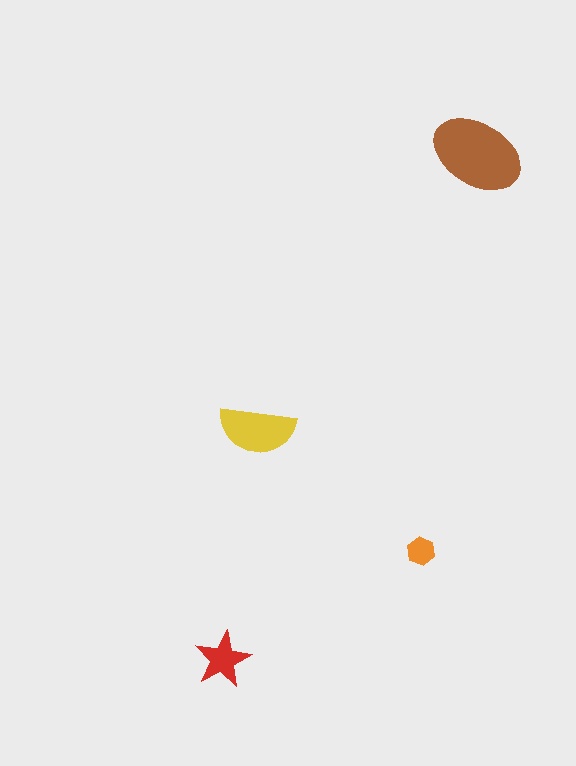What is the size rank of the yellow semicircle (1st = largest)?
2nd.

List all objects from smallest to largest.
The orange hexagon, the red star, the yellow semicircle, the brown ellipse.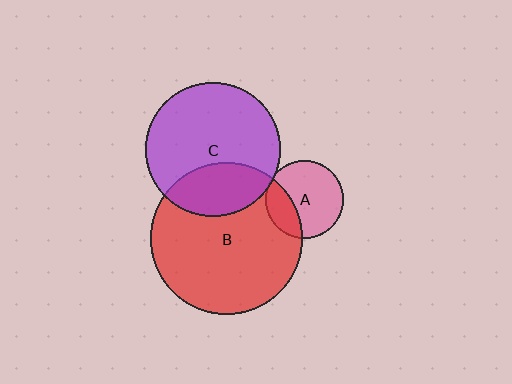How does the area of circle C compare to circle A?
Approximately 3.0 times.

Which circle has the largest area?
Circle B (red).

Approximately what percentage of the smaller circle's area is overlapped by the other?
Approximately 5%.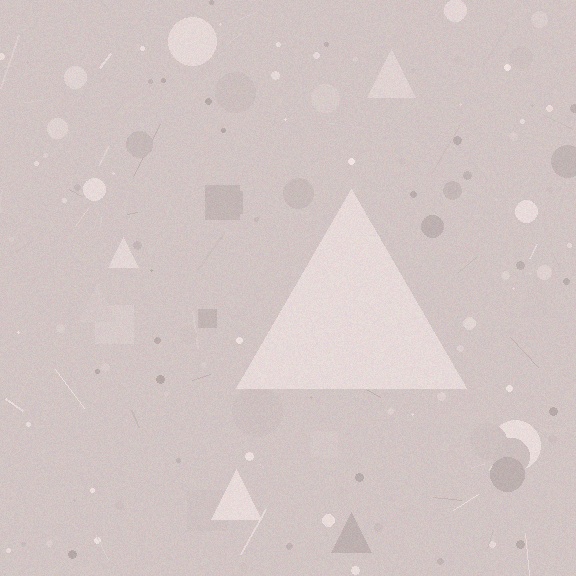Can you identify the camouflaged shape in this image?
The camouflaged shape is a triangle.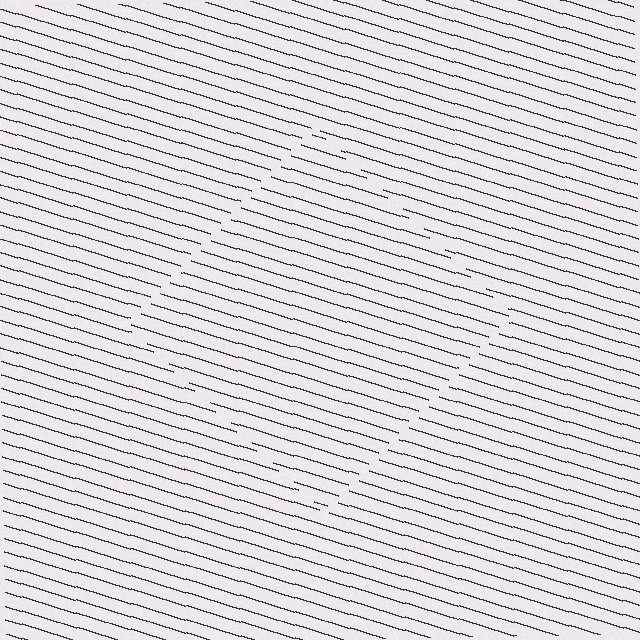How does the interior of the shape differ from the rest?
The interior of the shape contains the same grating, shifted by half a period — the contour is defined by the phase discontinuity where line-ends from the inner and outer gratings abut.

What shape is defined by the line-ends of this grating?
An illusory square. The interior of the shape contains the same grating, shifted by half a period — the contour is defined by the phase discontinuity where line-ends from the inner and outer gratings abut.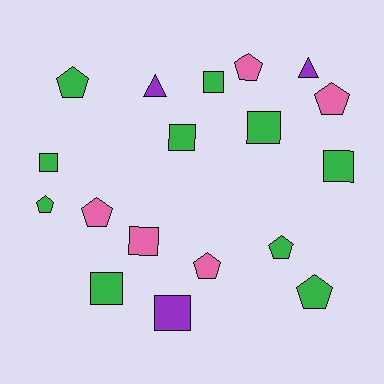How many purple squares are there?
There is 1 purple square.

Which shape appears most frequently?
Square, with 8 objects.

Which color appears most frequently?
Green, with 10 objects.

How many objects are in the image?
There are 18 objects.